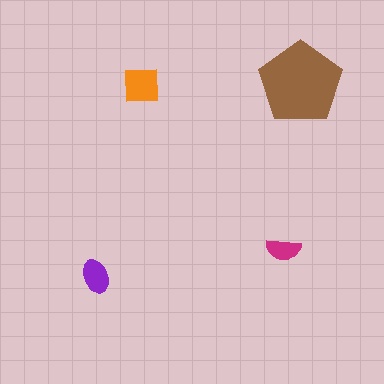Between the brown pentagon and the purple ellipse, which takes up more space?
The brown pentagon.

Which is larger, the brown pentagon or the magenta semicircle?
The brown pentagon.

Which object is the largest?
The brown pentagon.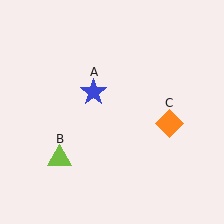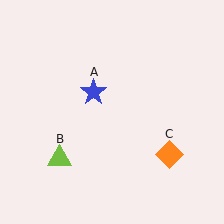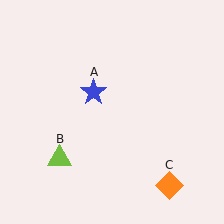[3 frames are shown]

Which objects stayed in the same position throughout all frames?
Blue star (object A) and lime triangle (object B) remained stationary.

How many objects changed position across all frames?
1 object changed position: orange diamond (object C).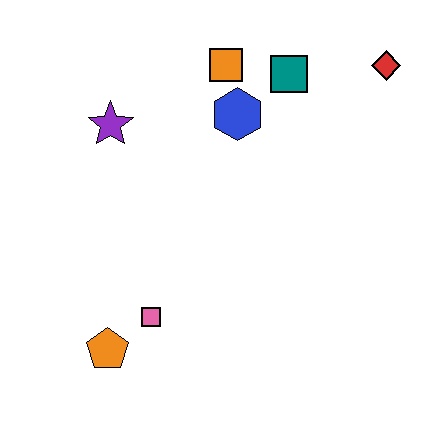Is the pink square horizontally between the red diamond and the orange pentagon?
Yes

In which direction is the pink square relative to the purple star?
The pink square is below the purple star.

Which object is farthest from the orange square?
The orange pentagon is farthest from the orange square.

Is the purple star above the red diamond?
No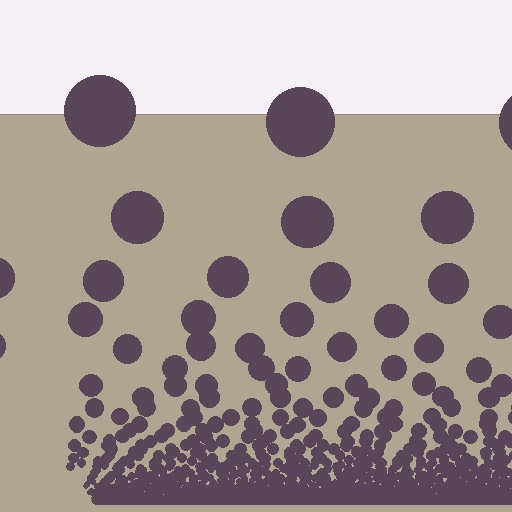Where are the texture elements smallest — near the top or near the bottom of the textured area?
Near the bottom.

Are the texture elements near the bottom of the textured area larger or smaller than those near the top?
Smaller. The gradient is inverted — elements near the bottom are smaller and denser.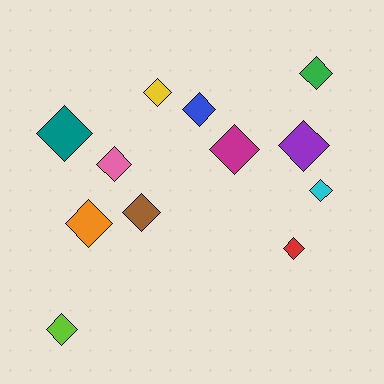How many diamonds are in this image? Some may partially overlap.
There are 12 diamonds.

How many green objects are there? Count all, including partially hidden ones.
There is 1 green object.